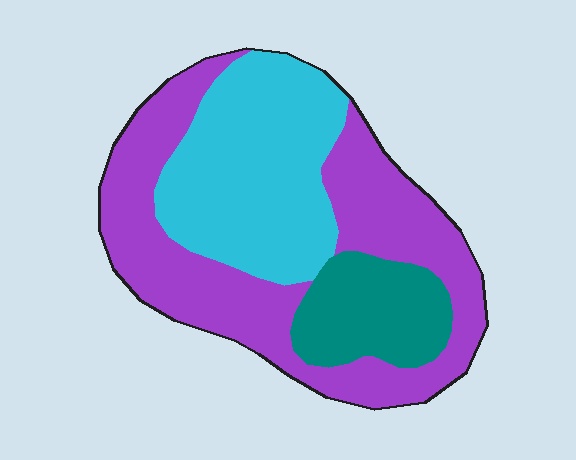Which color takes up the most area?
Purple, at roughly 50%.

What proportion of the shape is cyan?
Cyan covers about 35% of the shape.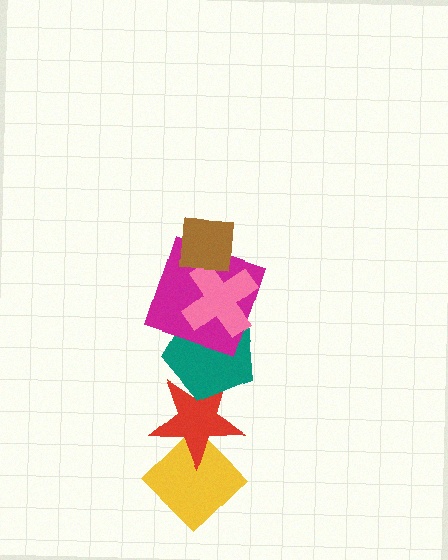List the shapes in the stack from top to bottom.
From top to bottom: the brown square, the pink cross, the magenta square, the teal pentagon, the red star, the yellow diamond.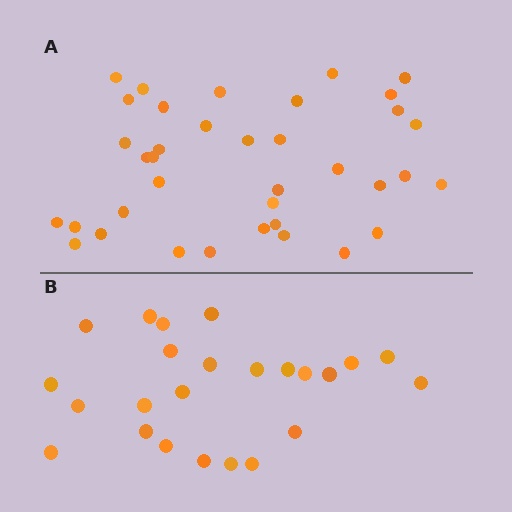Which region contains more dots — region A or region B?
Region A (the top region) has more dots.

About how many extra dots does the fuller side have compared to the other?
Region A has approximately 15 more dots than region B.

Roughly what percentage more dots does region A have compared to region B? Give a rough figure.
About 55% more.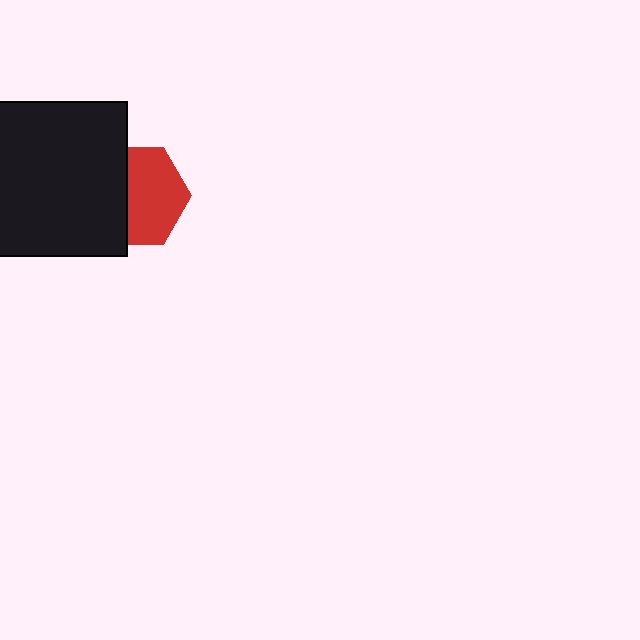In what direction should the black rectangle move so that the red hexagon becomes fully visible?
The black rectangle should move left. That is the shortest direction to clear the overlap and leave the red hexagon fully visible.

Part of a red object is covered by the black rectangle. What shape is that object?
It is a hexagon.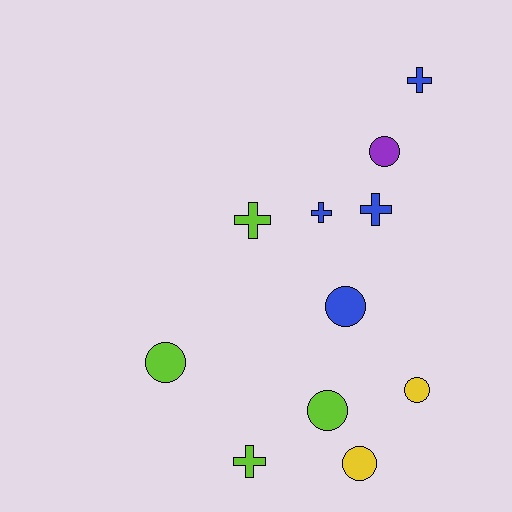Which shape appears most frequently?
Circle, with 6 objects.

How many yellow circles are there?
There are 2 yellow circles.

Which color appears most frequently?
Lime, with 4 objects.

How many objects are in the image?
There are 11 objects.